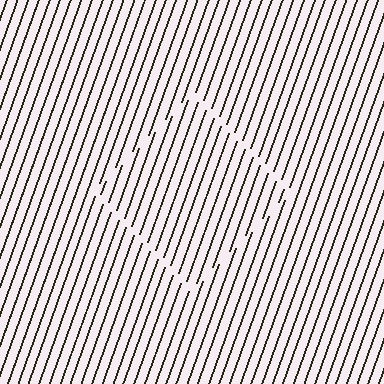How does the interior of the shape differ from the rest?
The interior of the shape contains the same grating, shifted by half a period — the contour is defined by the phase discontinuity where line-ends from the inner and outer gratings abut.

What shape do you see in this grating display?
An illusory square. The interior of the shape contains the same grating, shifted by half a period — the contour is defined by the phase discontinuity where line-ends from the inner and outer gratings abut.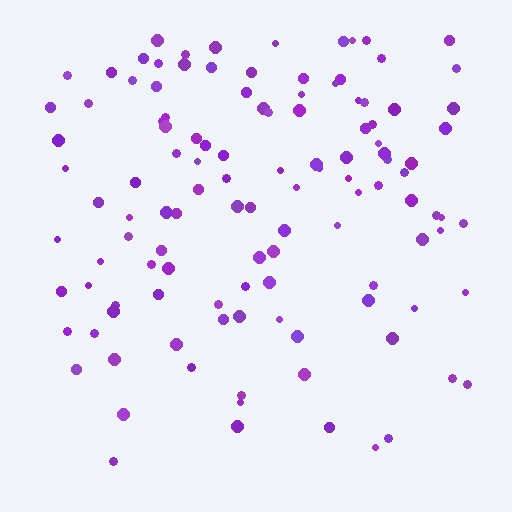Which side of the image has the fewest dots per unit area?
The bottom.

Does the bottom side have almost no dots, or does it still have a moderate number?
Still a moderate number, just noticeably fewer than the top.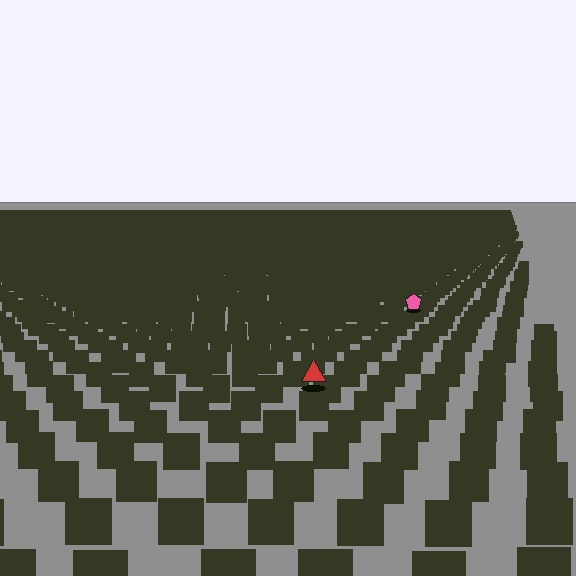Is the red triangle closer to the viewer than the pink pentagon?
Yes. The red triangle is closer — you can tell from the texture gradient: the ground texture is coarser near it.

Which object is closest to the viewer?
The red triangle is closest. The texture marks near it are larger and more spread out.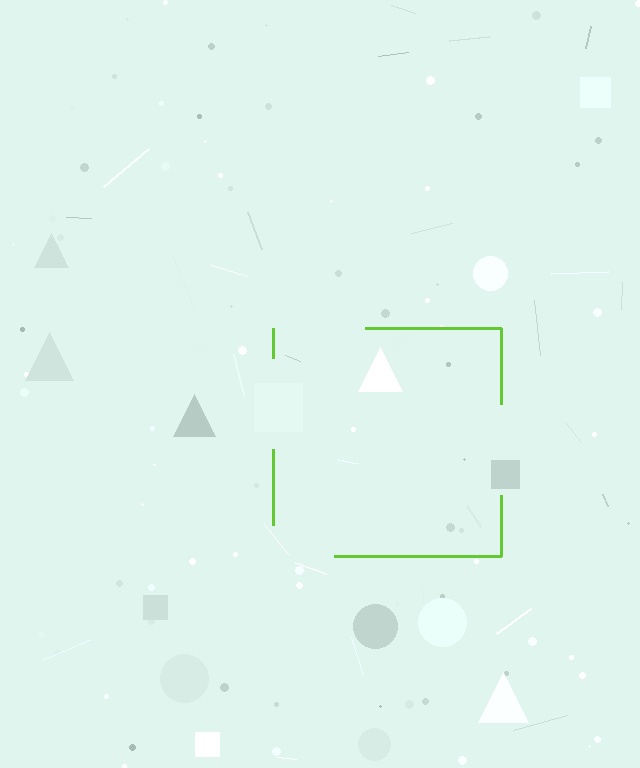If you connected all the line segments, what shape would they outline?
They would outline a square.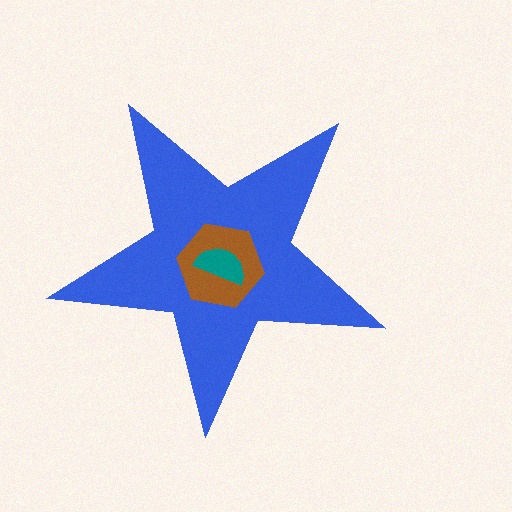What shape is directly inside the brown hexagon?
The teal semicircle.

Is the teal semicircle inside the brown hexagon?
Yes.